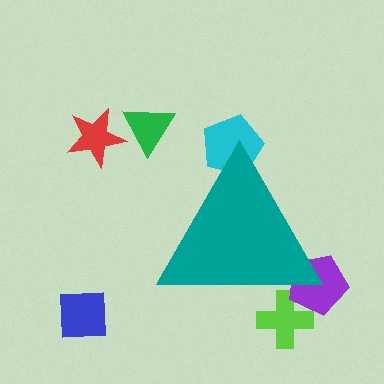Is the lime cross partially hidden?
Yes, the lime cross is partially hidden behind the teal triangle.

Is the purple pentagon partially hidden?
Yes, the purple pentagon is partially hidden behind the teal triangle.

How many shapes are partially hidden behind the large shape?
3 shapes are partially hidden.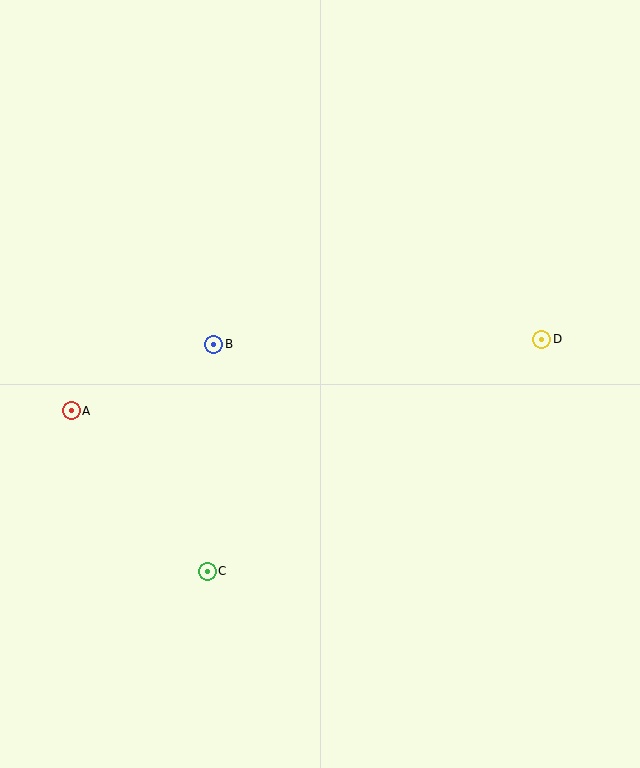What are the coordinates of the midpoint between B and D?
The midpoint between B and D is at (378, 342).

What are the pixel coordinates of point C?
Point C is at (207, 571).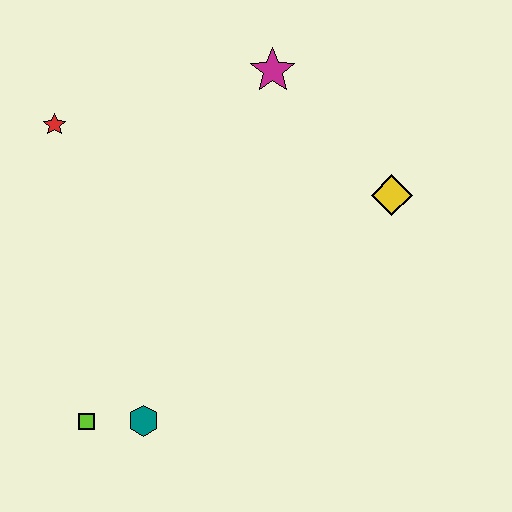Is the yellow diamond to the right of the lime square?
Yes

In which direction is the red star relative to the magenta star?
The red star is to the left of the magenta star.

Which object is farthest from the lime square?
The magenta star is farthest from the lime square.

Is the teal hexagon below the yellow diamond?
Yes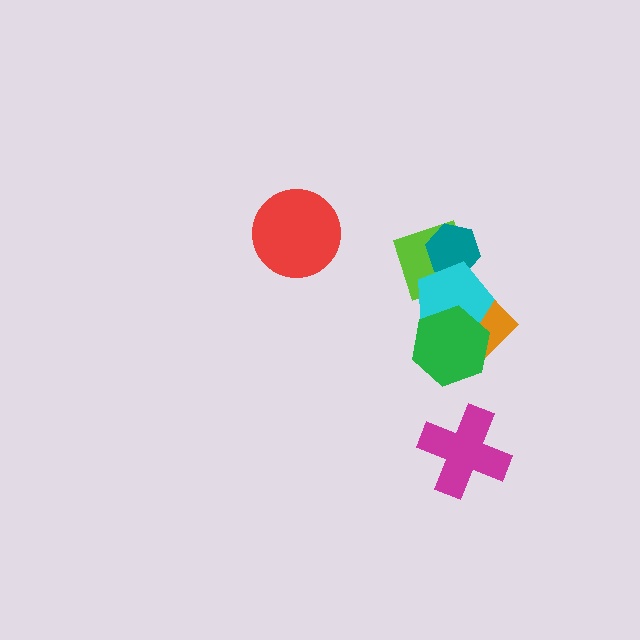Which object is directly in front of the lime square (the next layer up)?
The teal hexagon is directly in front of the lime square.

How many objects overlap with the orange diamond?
2 objects overlap with the orange diamond.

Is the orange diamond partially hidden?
Yes, it is partially covered by another shape.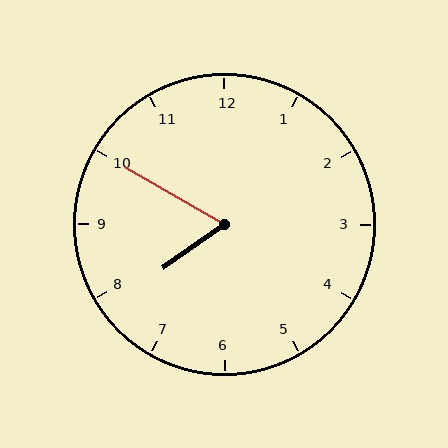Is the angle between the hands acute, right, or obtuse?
It is acute.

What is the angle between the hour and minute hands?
Approximately 65 degrees.